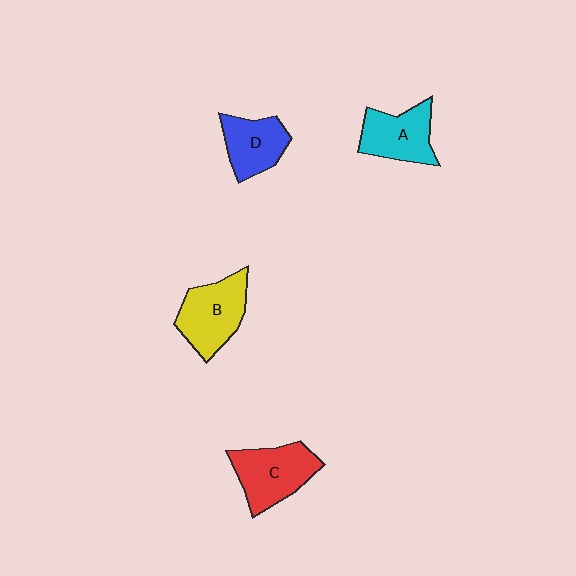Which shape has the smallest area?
Shape D (blue).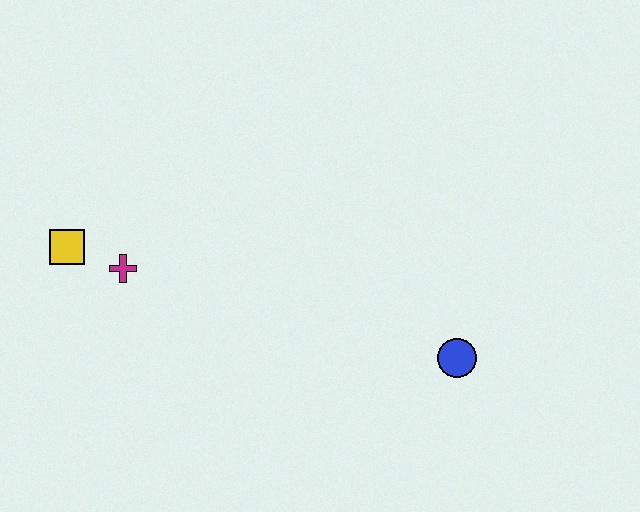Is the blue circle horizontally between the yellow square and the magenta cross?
No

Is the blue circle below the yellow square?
Yes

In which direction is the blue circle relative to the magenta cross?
The blue circle is to the right of the magenta cross.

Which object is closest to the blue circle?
The magenta cross is closest to the blue circle.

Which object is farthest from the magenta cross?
The blue circle is farthest from the magenta cross.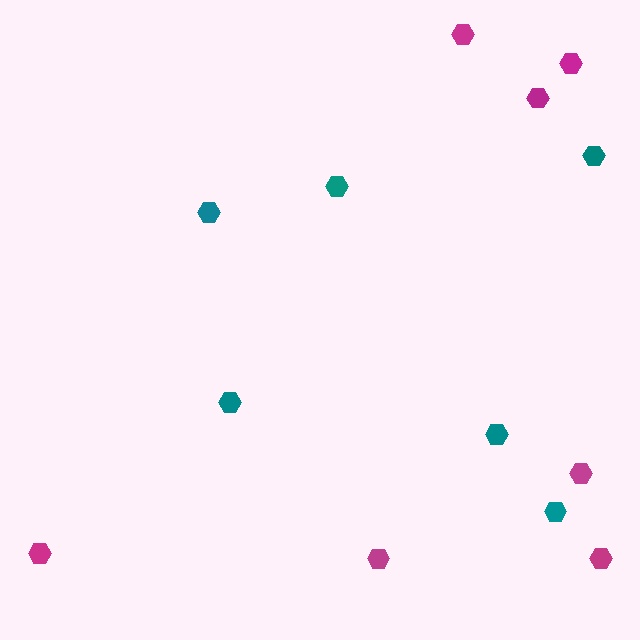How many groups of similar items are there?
There are 2 groups: one group of magenta hexagons (7) and one group of teal hexagons (6).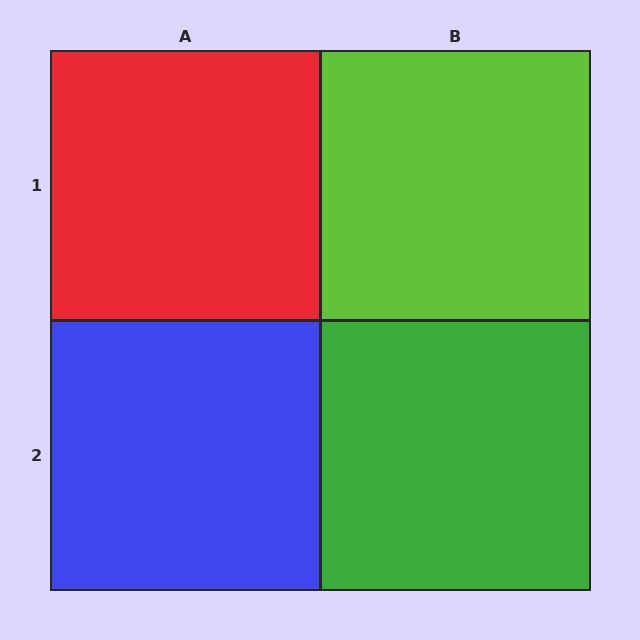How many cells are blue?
1 cell is blue.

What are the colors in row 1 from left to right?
Red, lime.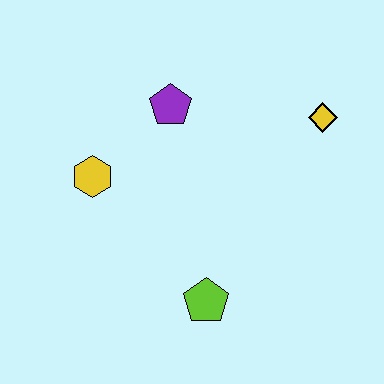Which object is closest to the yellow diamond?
The purple pentagon is closest to the yellow diamond.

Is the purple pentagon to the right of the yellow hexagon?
Yes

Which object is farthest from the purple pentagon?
The lime pentagon is farthest from the purple pentagon.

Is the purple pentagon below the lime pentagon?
No